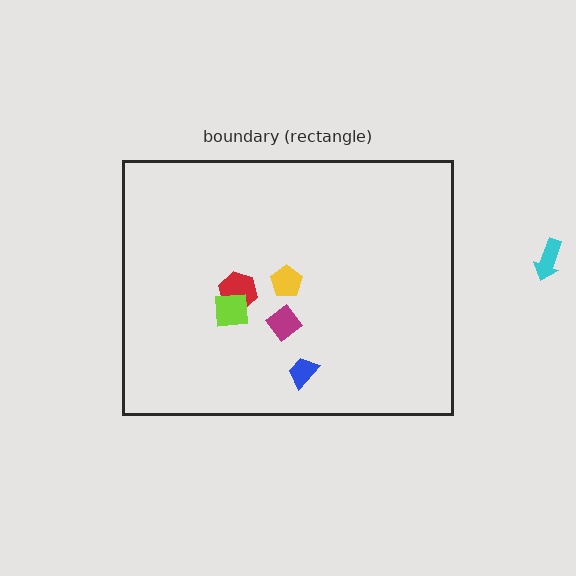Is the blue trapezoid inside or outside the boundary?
Inside.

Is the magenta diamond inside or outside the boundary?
Inside.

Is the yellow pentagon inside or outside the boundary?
Inside.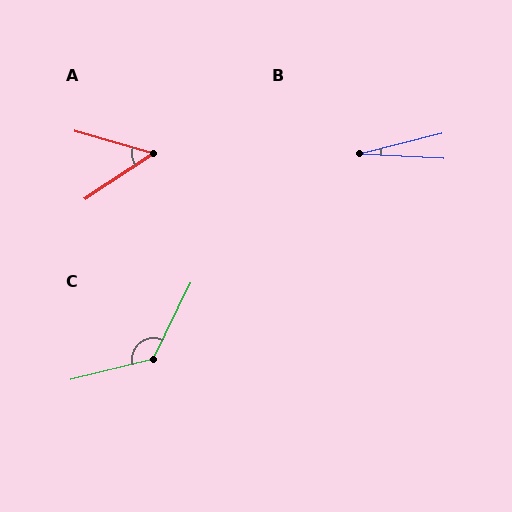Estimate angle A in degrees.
Approximately 49 degrees.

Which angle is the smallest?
B, at approximately 17 degrees.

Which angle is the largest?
C, at approximately 130 degrees.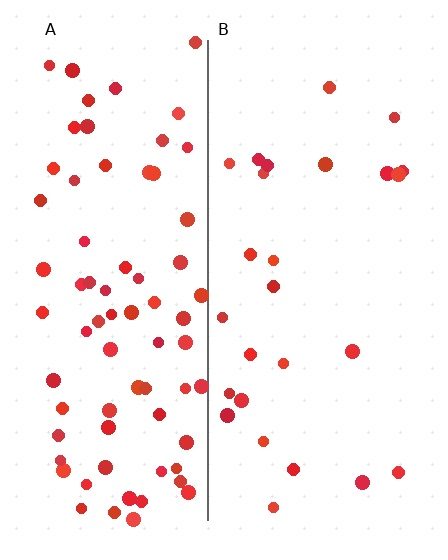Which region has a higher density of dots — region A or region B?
A (the left).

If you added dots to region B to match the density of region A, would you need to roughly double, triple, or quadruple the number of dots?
Approximately triple.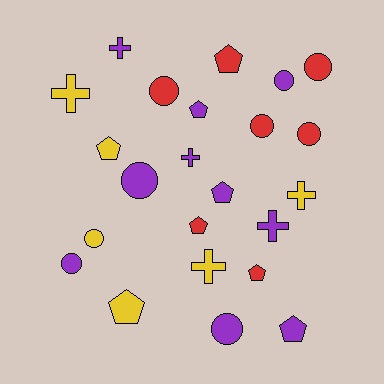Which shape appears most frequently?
Circle, with 9 objects.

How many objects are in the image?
There are 23 objects.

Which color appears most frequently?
Purple, with 10 objects.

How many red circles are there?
There are 4 red circles.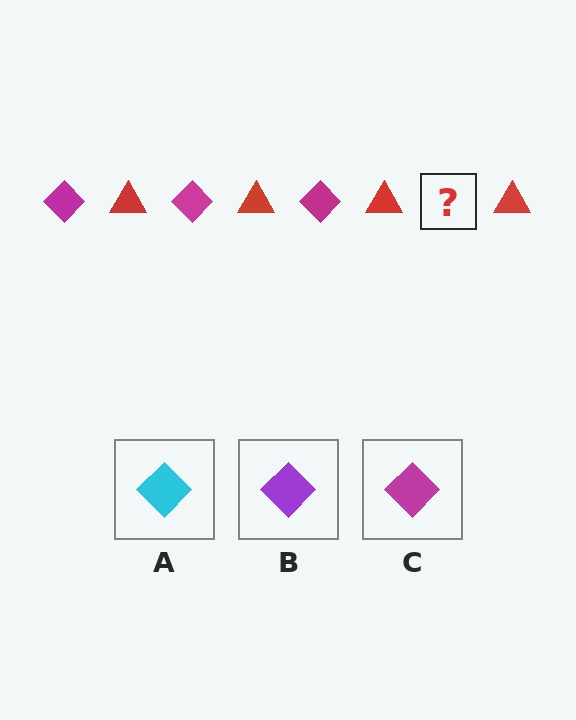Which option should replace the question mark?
Option C.